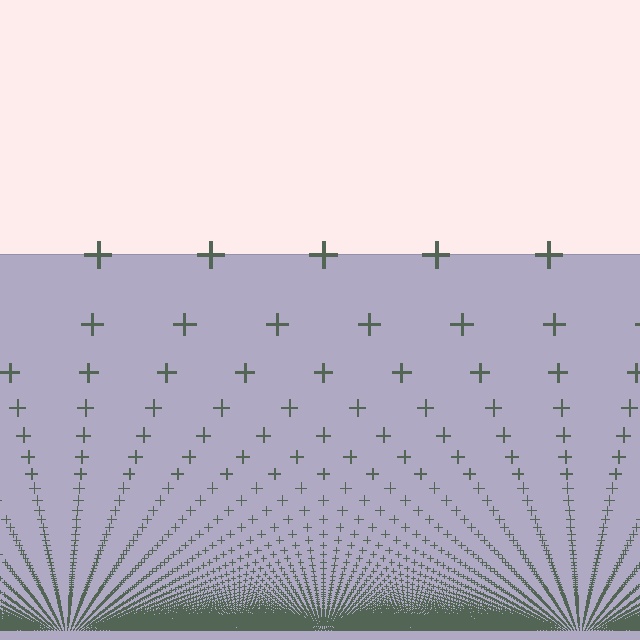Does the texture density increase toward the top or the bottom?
Density increases toward the bottom.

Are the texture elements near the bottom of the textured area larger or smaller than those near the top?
Smaller. The gradient is inverted — elements near the bottom are smaller and denser.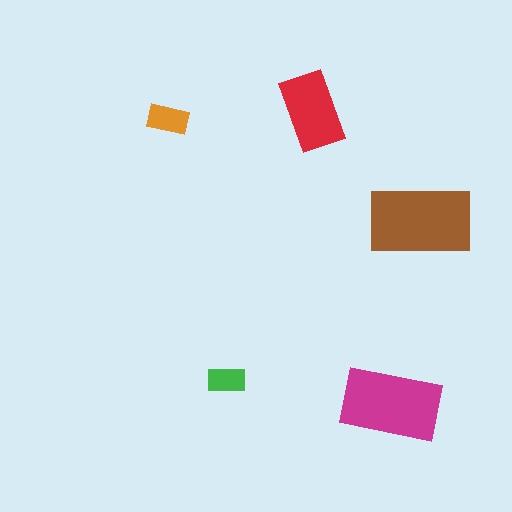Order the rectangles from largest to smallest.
the brown one, the magenta one, the red one, the orange one, the green one.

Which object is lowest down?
The magenta rectangle is bottommost.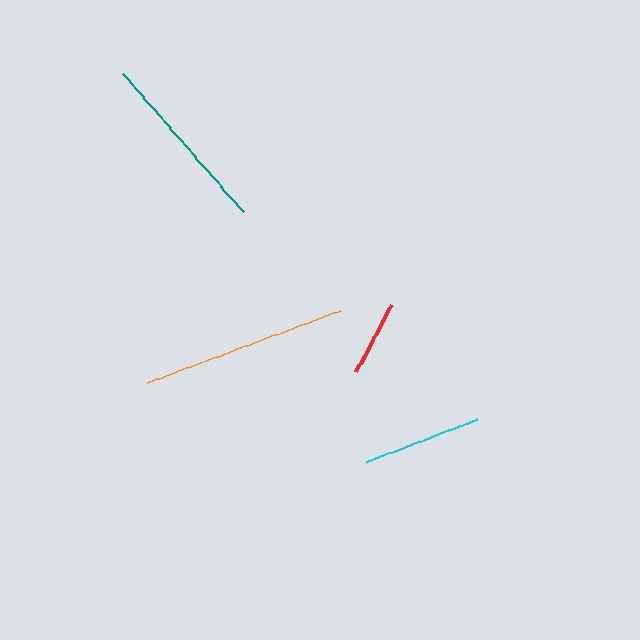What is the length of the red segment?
The red segment is approximately 76 pixels long.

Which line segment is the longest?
The orange line is the longest at approximately 206 pixels.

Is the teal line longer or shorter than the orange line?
The orange line is longer than the teal line.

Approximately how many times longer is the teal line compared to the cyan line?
The teal line is approximately 1.5 times the length of the cyan line.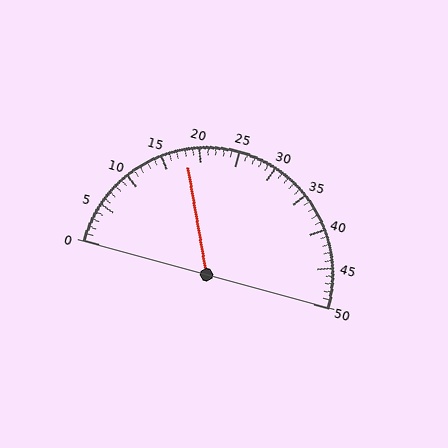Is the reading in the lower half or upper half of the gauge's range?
The reading is in the lower half of the range (0 to 50).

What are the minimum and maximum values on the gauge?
The gauge ranges from 0 to 50.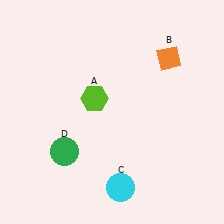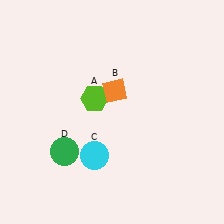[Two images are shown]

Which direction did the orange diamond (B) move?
The orange diamond (B) moved left.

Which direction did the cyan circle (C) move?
The cyan circle (C) moved up.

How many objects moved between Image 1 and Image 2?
2 objects moved between the two images.